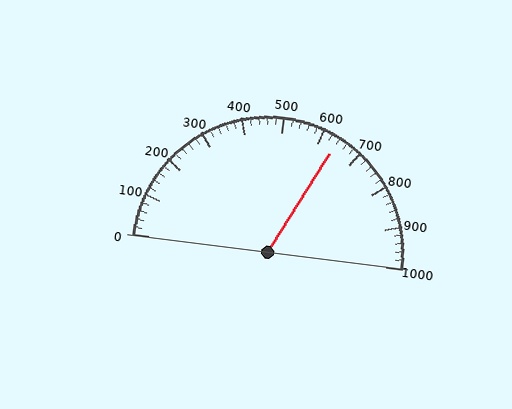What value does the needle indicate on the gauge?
The needle indicates approximately 640.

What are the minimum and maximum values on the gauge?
The gauge ranges from 0 to 1000.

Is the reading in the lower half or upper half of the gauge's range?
The reading is in the upper half of the range (0 to 1000).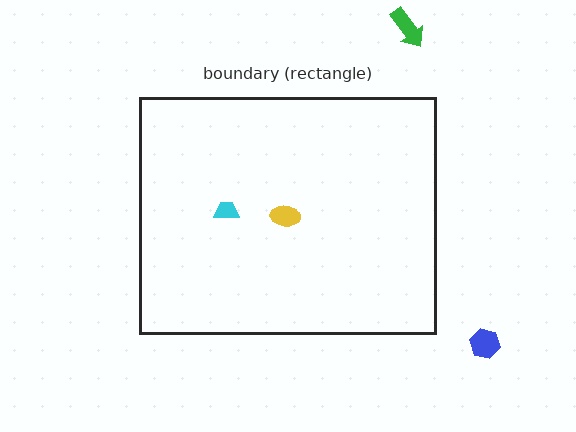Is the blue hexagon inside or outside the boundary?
Outside.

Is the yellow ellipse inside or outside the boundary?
Inside.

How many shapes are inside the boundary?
2 inside, 2 outside.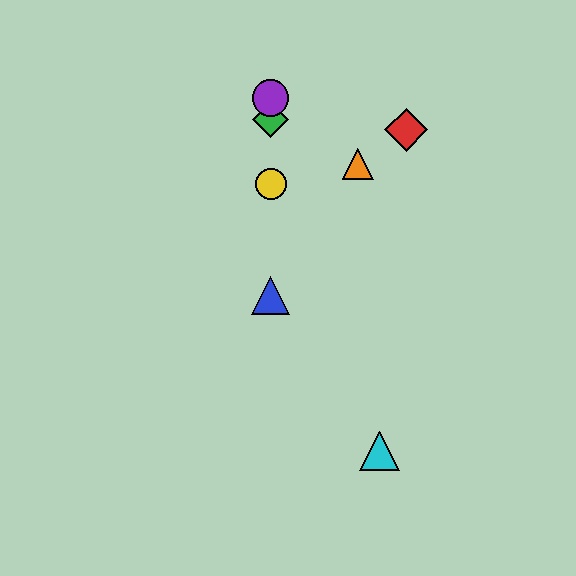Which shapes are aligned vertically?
The blue triangle, the green diamond, the yellow circle, the purple circle are aligned vertically.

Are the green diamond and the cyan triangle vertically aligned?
No, the green diamond is at x≈271 and the cyan triangle is at x≈380.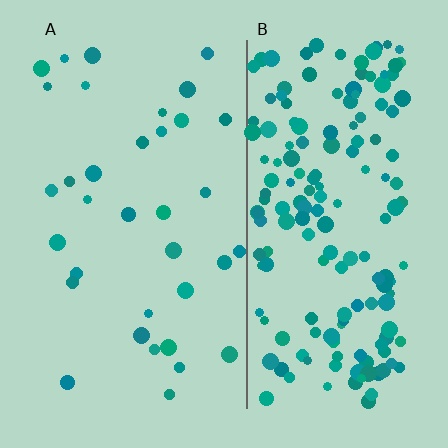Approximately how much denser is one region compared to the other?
Approximately 5.0× — region B over region A.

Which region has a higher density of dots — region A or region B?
B (the right).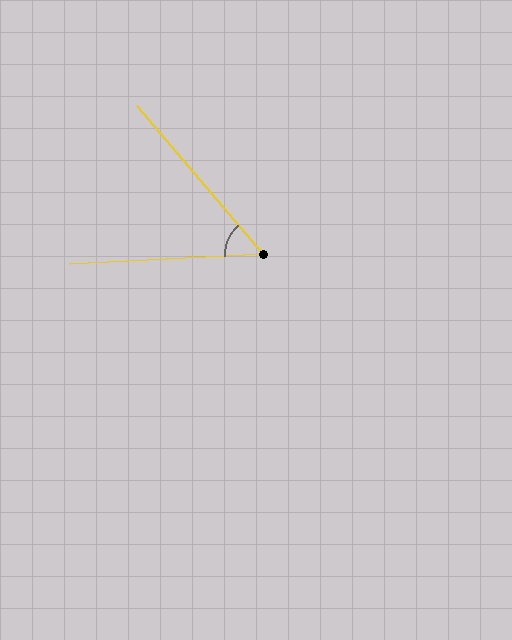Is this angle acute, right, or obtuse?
It is acute.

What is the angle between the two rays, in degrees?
Approximately 52 degrees.